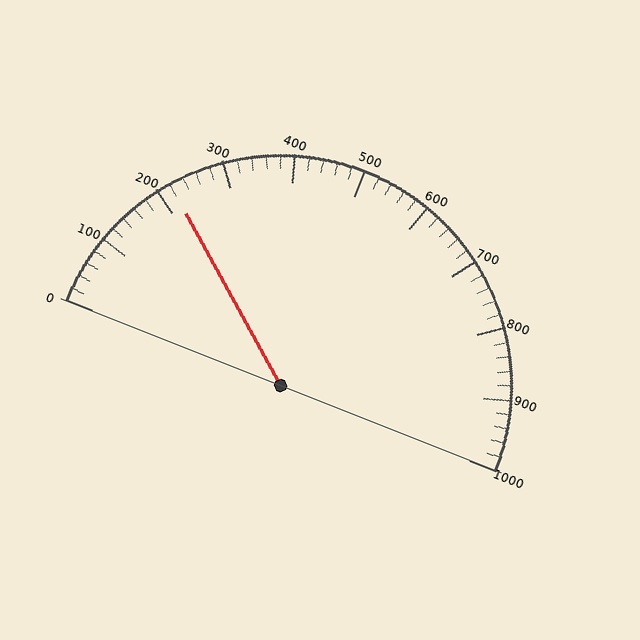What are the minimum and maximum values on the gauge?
The gauge ranges from 0 to 1000.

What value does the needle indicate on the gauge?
The needle indicates approximately 220.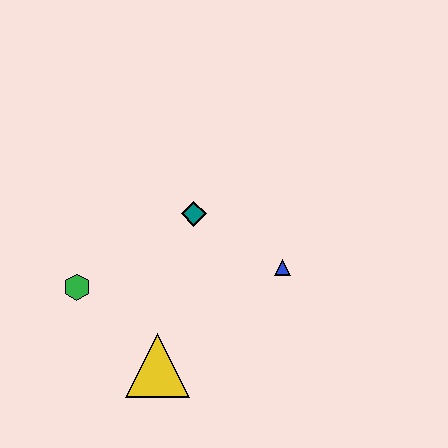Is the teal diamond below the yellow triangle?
No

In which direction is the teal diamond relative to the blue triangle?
The teal diamond is to the left of the blue triangle.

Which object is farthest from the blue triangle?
The green hexagon is farthest from the blue triangle.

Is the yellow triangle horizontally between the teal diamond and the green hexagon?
Yes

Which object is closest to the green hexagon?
The yellow triangle is closest to the green hexagon.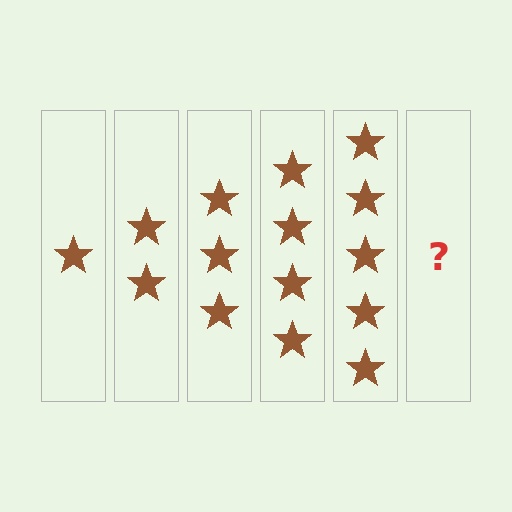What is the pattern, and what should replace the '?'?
The pattern is that each step adds one more star. The '?' should be 6 stars.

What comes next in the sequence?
The next element should be 6 stars.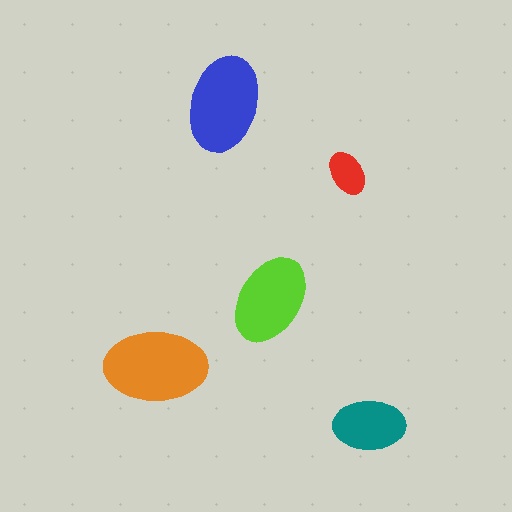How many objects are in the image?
There are 5 objects in the image.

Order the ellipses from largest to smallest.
the orange one, the blue one, the lime one, the teal one, the red one.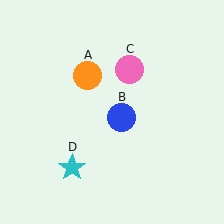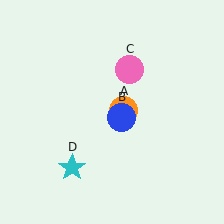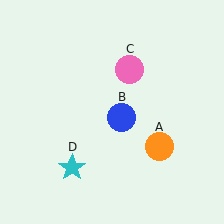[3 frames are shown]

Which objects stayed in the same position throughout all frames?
Blue circle (object B) and pink circle (object C) and cyan star (object D) remained stationary.